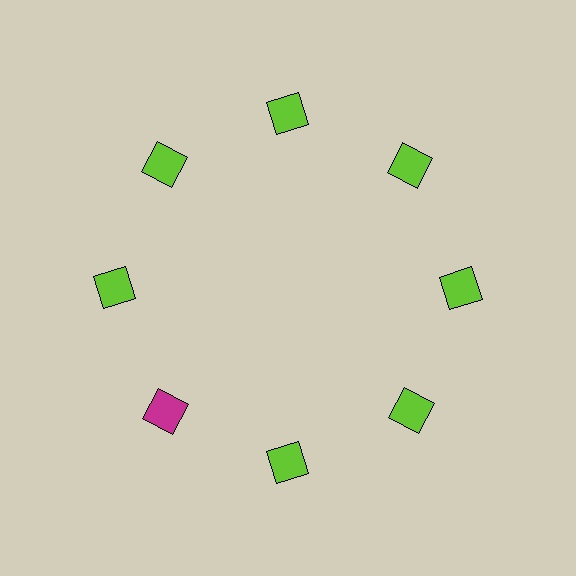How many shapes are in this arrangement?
There are 8 shapes arranged in a ring pattern.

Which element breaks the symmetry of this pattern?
The magenta square at roughly the 8 o'clock position breaks the symmetry. All other shapes are lime squares.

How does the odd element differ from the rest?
It has a different color: magenta instead of lime.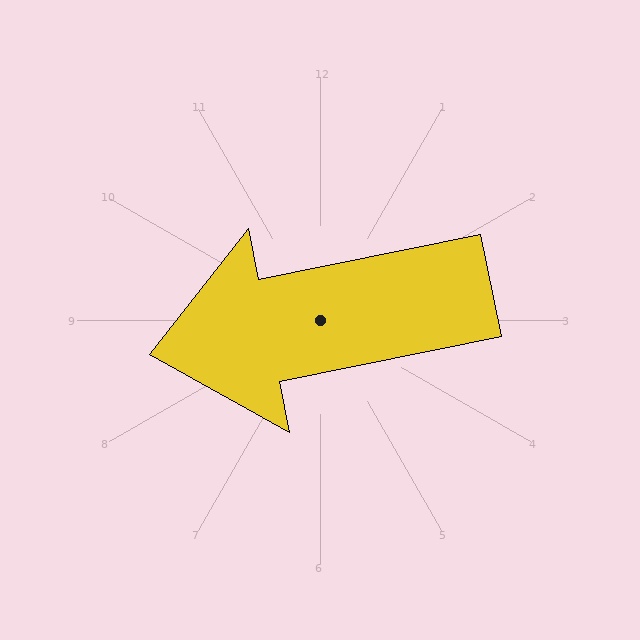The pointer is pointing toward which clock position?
Roughly 9 o'clock.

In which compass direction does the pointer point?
West.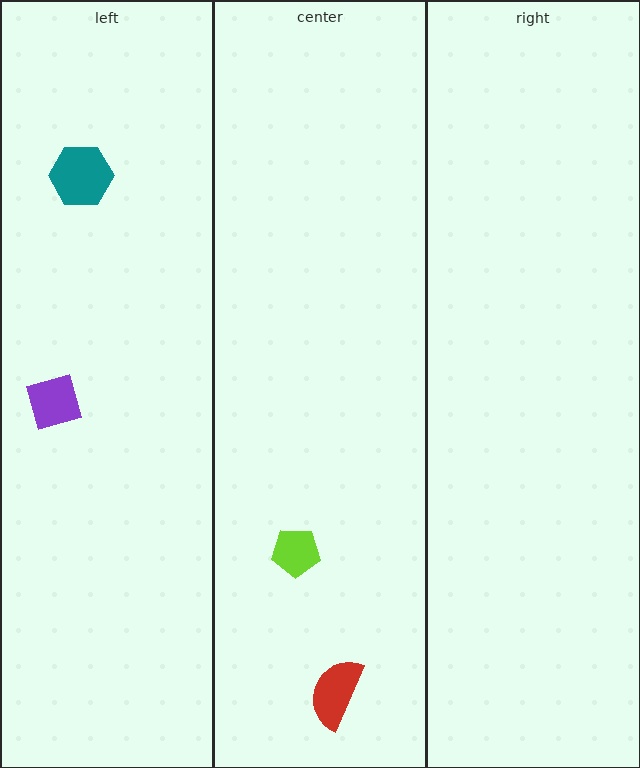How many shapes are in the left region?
2.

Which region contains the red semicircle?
The center region.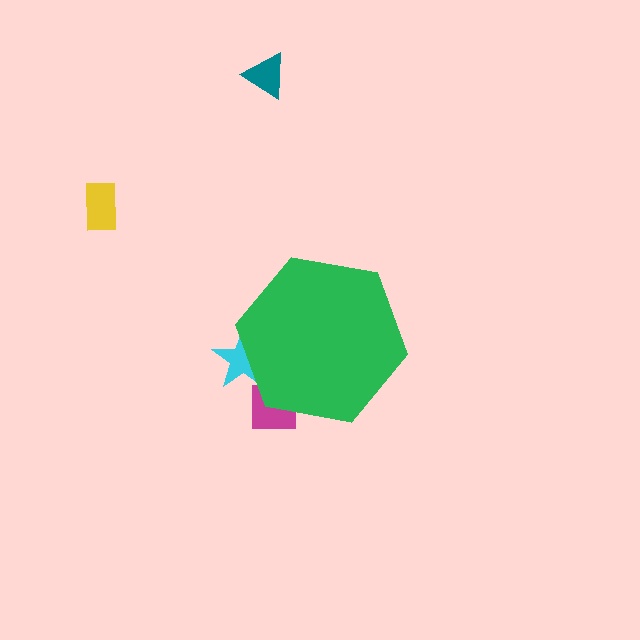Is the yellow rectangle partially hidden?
No, the yellow rectangle is fully visible.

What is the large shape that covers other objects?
A green hexagon.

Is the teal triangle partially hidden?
No, the teal triangle is fully visible.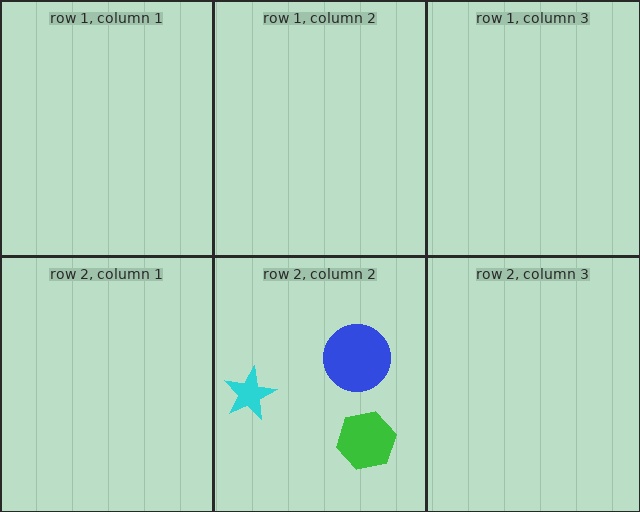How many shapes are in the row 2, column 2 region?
3.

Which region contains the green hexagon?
The row 2, column 2 region.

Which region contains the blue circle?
The row 2, column 2 region.